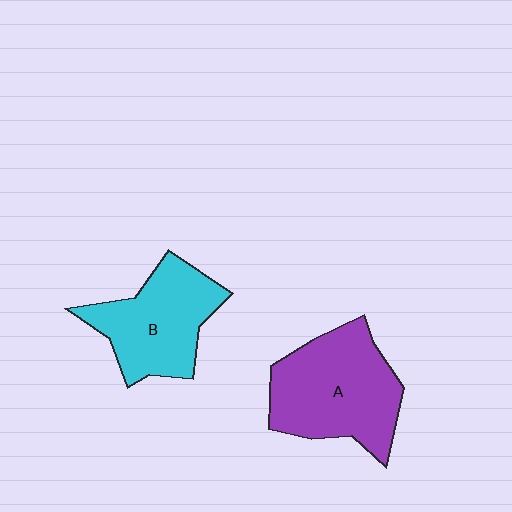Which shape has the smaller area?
Shape B (cyan).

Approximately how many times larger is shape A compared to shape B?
Approximately 1.2 times.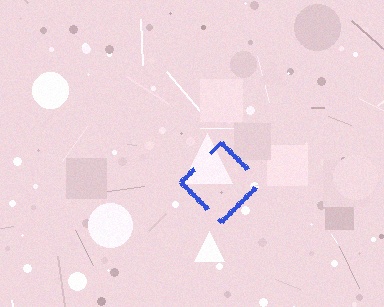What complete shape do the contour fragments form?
The contour fragments form a diamond.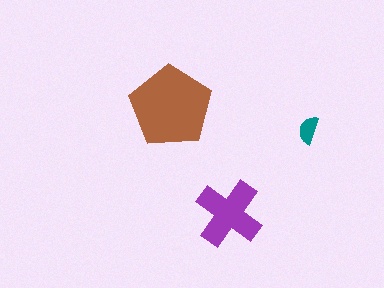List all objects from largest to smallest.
The brown pentagon, the purple cross, the teal semicircle.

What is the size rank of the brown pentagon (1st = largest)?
1st.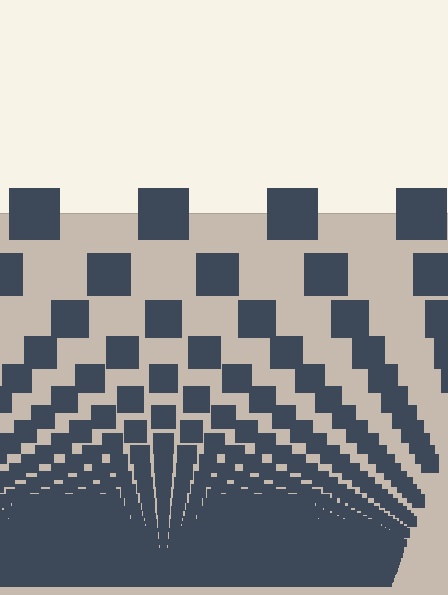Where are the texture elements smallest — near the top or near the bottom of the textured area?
Near the bottom.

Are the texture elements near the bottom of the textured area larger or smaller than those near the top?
Smaller. The gradient is inverted — elements near the bottom are smaller and denser.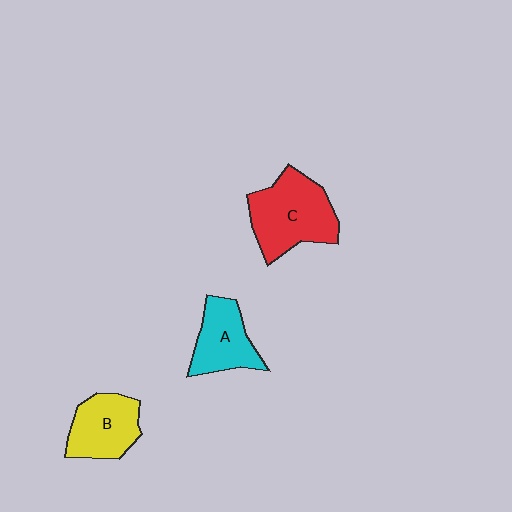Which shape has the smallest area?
Shape A (cyan).